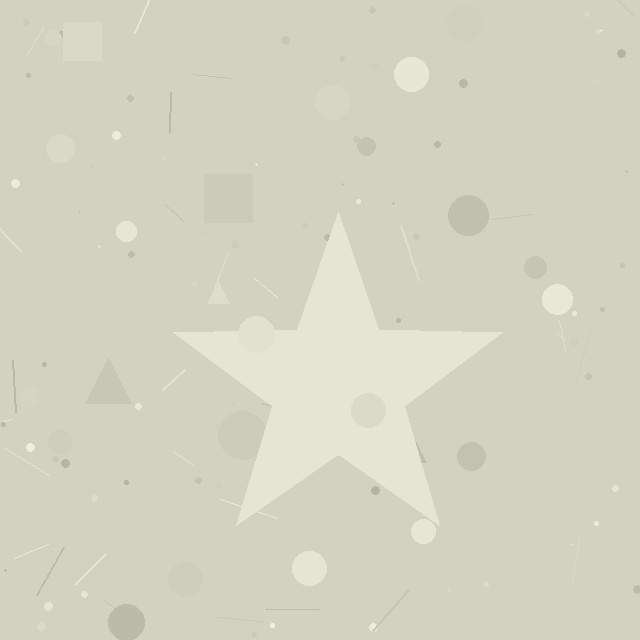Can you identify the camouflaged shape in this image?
The camouflaged shape is a star.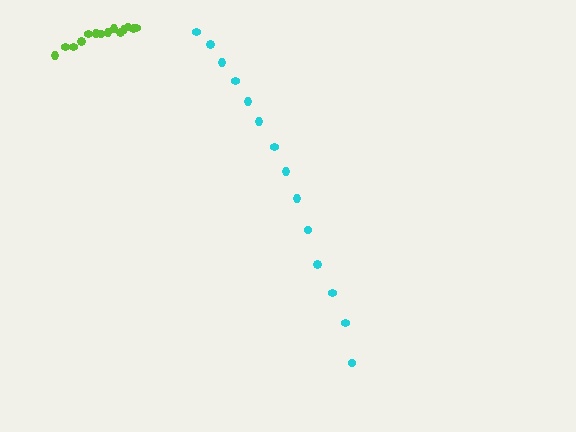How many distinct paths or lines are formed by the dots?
There are 2 distinct paths.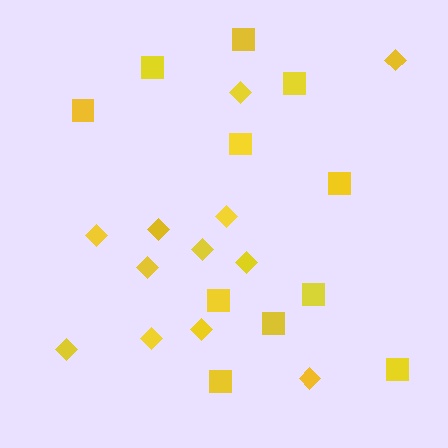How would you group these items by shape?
There are 2 groups: one group of squares (11) and one group of diamonds (12).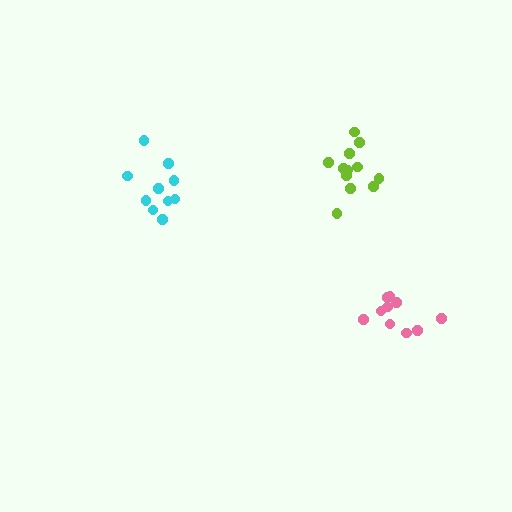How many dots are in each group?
Group 1: 10 dots, Group 2: 10 dots, Group 3: 12 dots (32 total).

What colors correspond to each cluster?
The clusters are colored: cyan, pink, lime.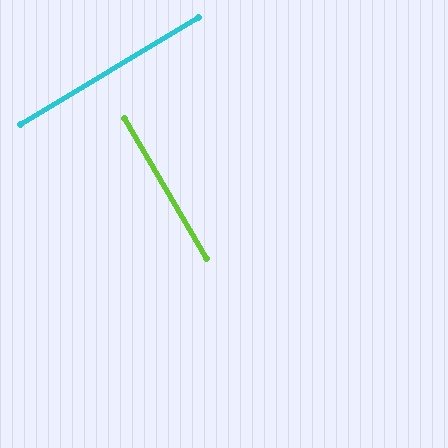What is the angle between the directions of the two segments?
Approximately 89 degrees.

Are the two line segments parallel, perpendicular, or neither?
Perpendicular — they meet at approximately 89°.